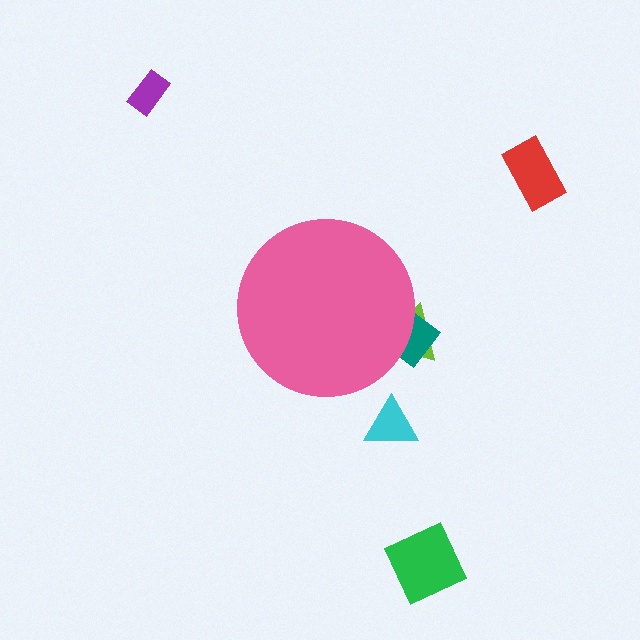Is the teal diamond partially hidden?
Yes, the teal diamond is partially hidden behind the pink circle.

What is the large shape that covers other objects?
A pink circle.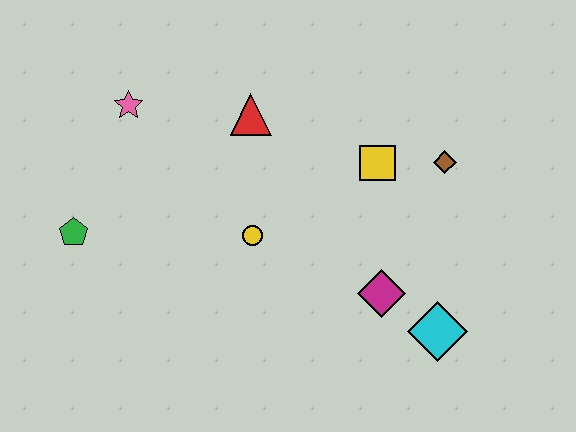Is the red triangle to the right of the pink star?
Yes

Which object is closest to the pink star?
The red triangle is closest to the pink star.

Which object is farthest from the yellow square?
The green pentagon is farthest from the yellow square.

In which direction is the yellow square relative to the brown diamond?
The yellow square is to the left of the brown diamond.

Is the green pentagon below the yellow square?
Yes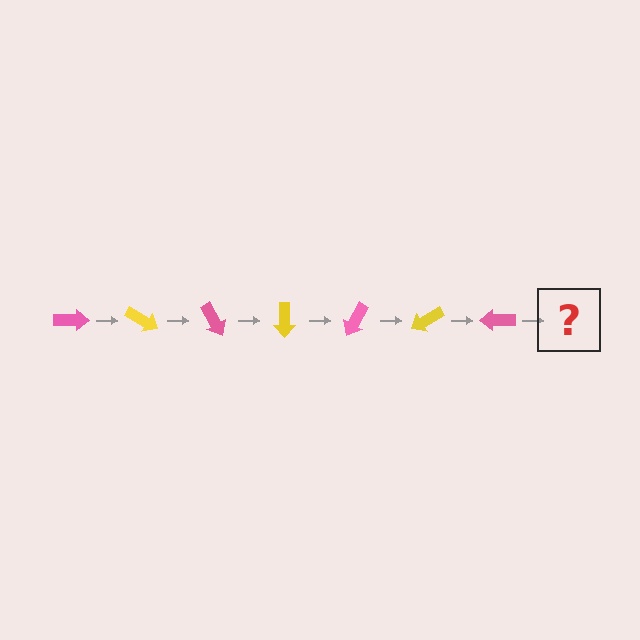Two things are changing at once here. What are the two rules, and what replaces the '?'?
The two rules are that it rotates 30 degrees each step and the color cycles through pink and yellow. The '?' should be a yellow arrow, rotated 210 degrees from the start.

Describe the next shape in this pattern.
It should be a yellow arrow, rotated 210 degrees from the start.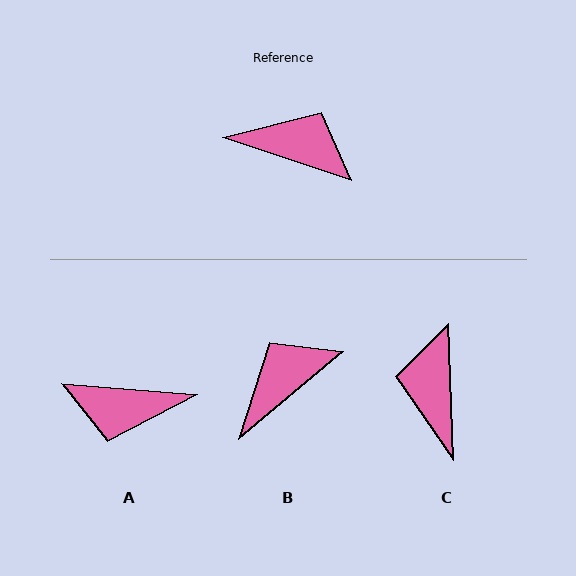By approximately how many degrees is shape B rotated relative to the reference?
Approximately 59 degrees counter-clockwise.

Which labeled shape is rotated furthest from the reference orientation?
A, about 166 degrees away.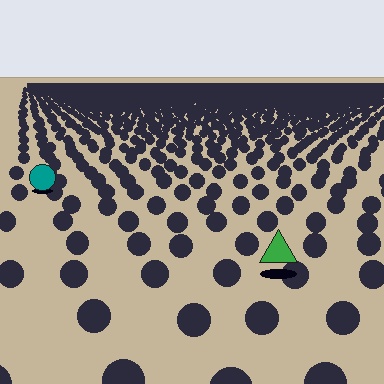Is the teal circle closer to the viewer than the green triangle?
No. The green triangle is closer — you can tell from the texture gradient: the ground texture is coarser near it.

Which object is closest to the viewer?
The green triangle is closest. The texture marks near it are larger and more spread out.